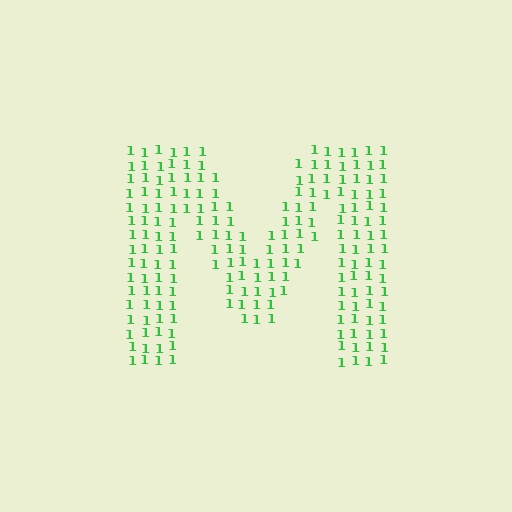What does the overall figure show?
The overall figure shows the letter M.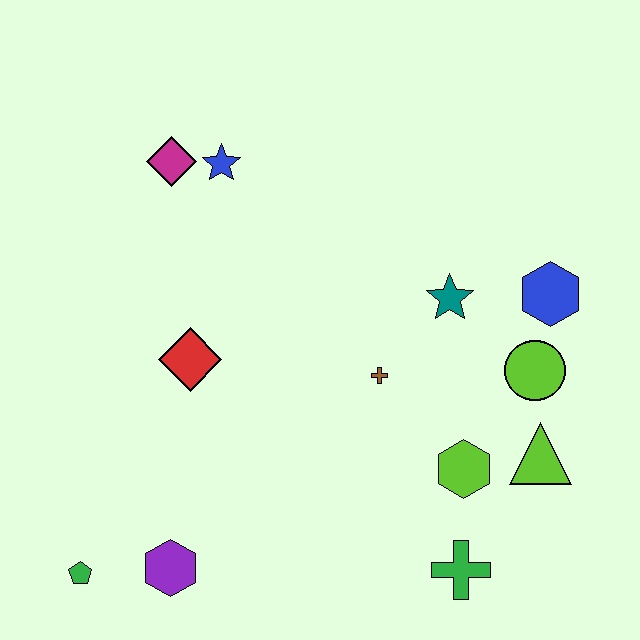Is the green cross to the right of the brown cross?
Yes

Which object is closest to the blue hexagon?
The lime circle is closest to the blue hexagon.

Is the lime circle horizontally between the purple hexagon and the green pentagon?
No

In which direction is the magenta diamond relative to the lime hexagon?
The magenta diamond is above the lime hexagon.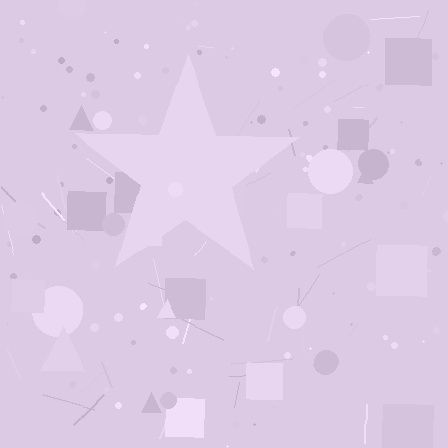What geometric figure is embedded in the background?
A star is embedded in the background.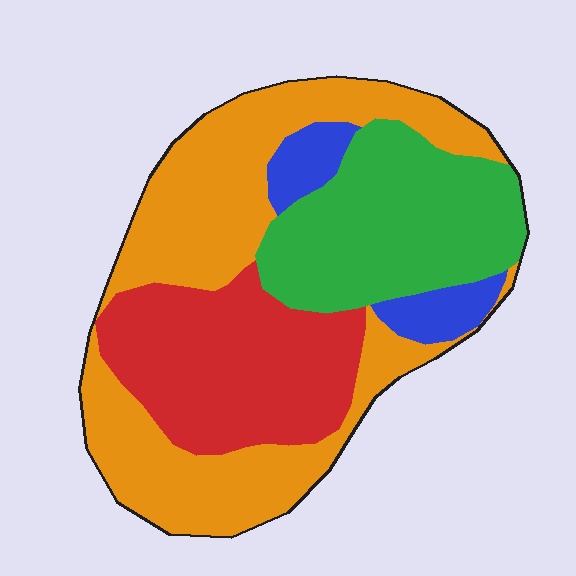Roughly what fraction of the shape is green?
Green covers about 25% of the shape.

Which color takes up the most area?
Orange, at roughly 40%.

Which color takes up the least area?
Blue, at roughly 5%.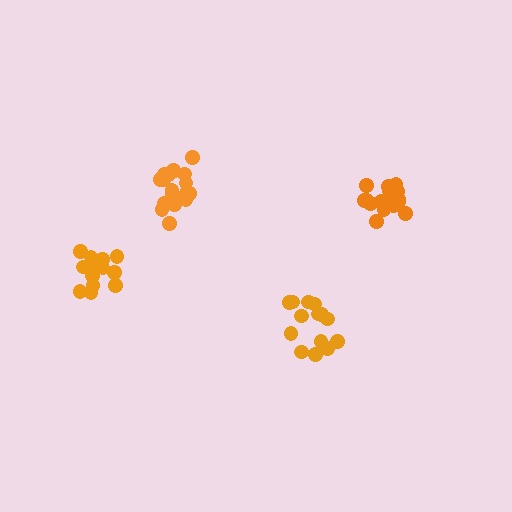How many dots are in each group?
Group 1: 18 dots, Group 2: 15 dots, Group 3: 19 dots, Group 4: 14 dots (66 total).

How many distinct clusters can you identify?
There are 4 distinct clusters.